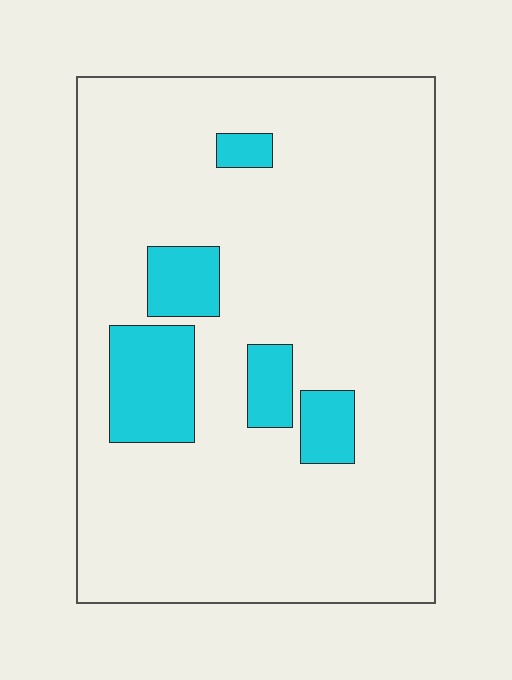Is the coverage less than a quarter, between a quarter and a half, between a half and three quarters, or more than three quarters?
Less than a quarter.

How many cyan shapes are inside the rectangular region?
5.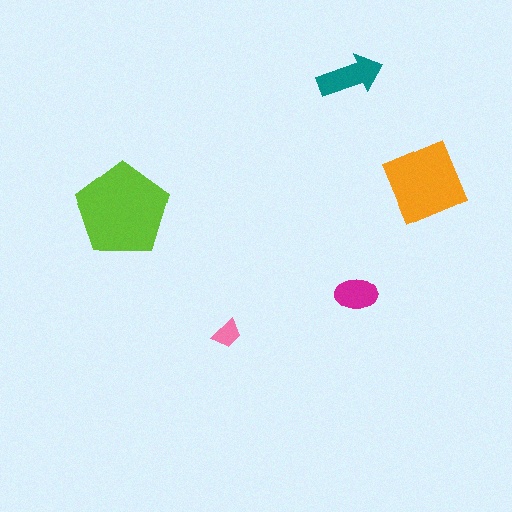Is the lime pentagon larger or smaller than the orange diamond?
Larger.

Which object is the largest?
The lime pentagon.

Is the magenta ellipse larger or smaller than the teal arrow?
Smaller.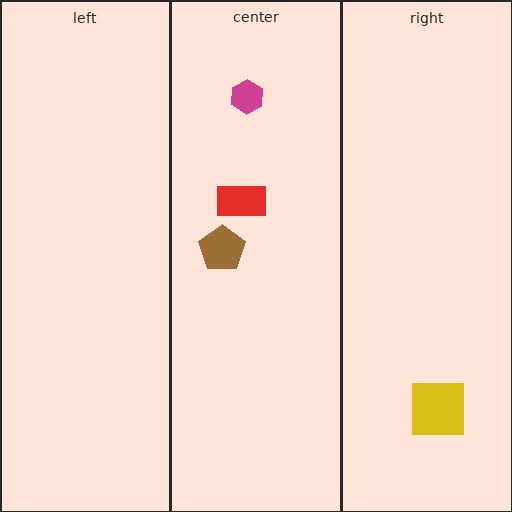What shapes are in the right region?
The yellow square.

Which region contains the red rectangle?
The center region.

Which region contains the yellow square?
The right region.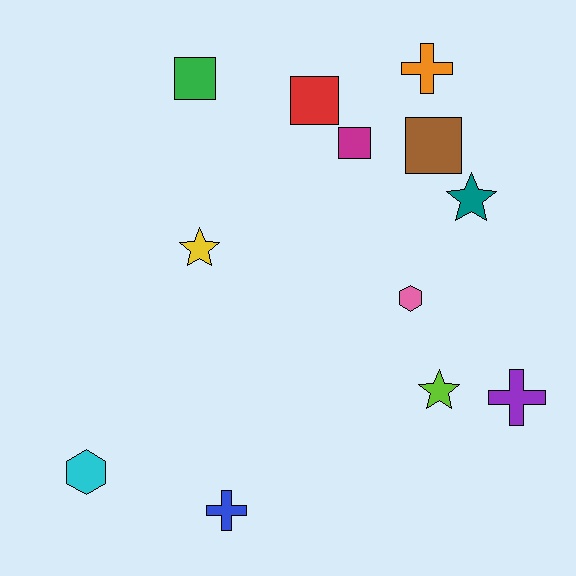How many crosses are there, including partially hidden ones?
There are 3 crosses.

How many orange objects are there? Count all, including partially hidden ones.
There is 1 orange object.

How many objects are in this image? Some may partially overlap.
There are 12 objects.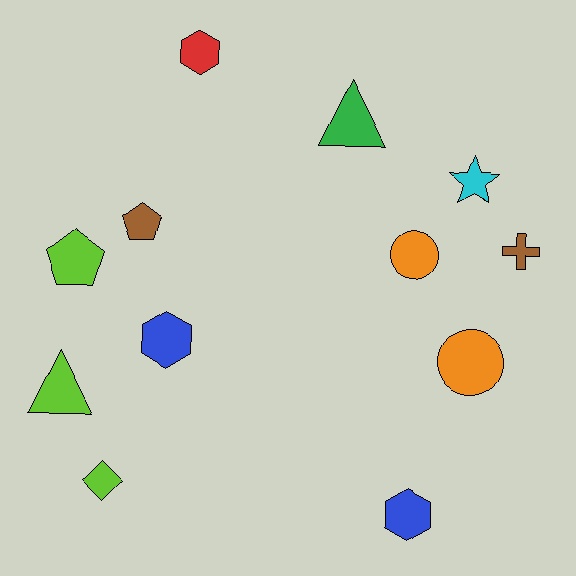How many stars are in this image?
There is 1 star.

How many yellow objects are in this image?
There are no yellow objects.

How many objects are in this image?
There are 12 objects.